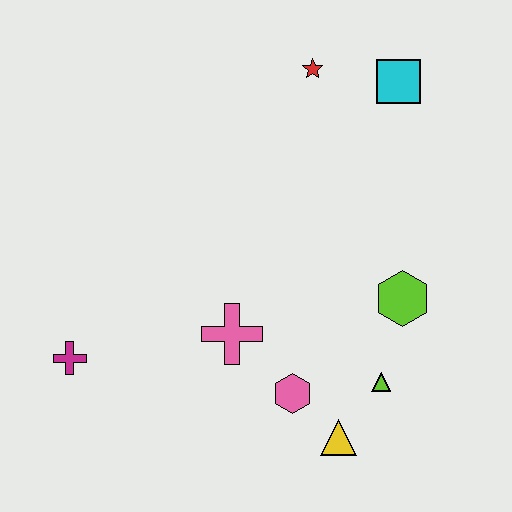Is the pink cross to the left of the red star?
Yes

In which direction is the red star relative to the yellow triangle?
The red star is above the yellow triangle.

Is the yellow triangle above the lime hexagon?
No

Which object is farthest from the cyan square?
The magenta cross is farthest from the cyan square.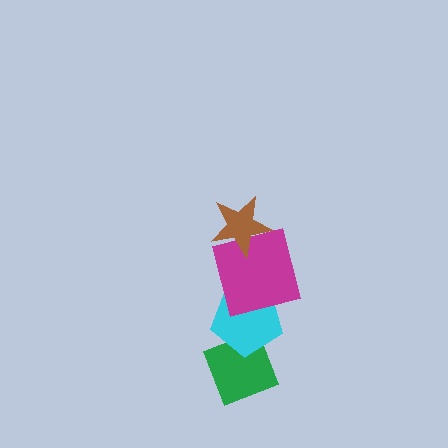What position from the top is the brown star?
The brown star is 1st from the top.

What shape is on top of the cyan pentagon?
The magenta square is on top of the cyan pentagon.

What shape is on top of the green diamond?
The cyan pentagon is on top of the green diamond.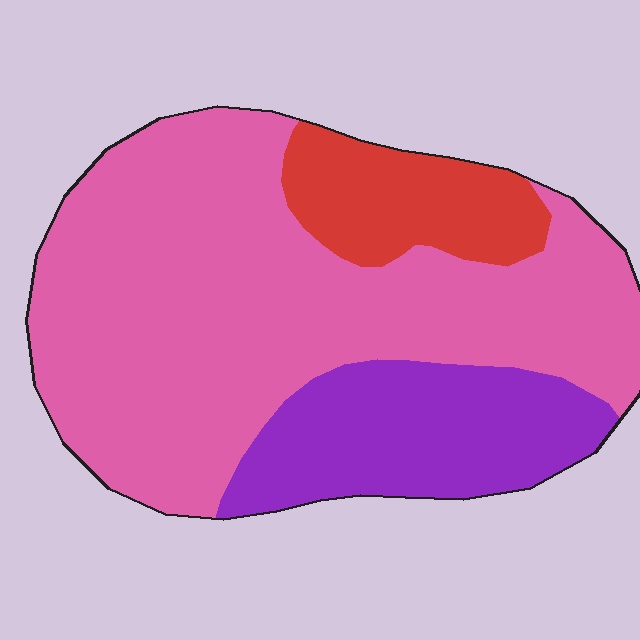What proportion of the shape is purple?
Purple covers 22% of the shape.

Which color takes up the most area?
Pink, at roughly 65%.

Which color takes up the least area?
Red, at roughly 15%.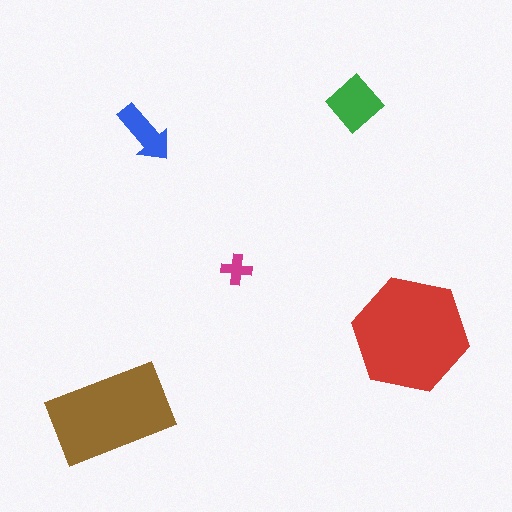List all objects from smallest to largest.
The magenta cross, the blue arrow, the green diamond, the brown rectangle, the red hexagon.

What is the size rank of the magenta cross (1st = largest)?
5th.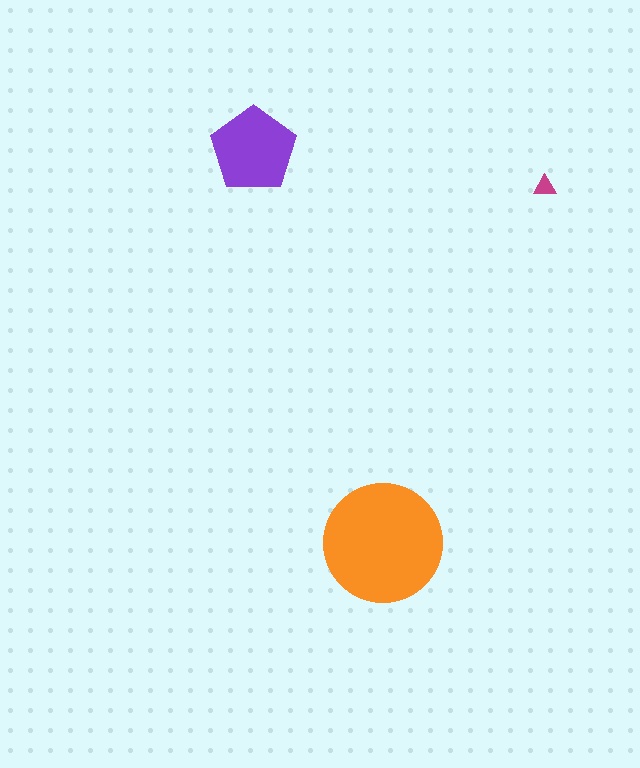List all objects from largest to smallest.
The orange circle, the purple pentagon, the magenta triangle.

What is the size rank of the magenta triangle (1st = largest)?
3rd.